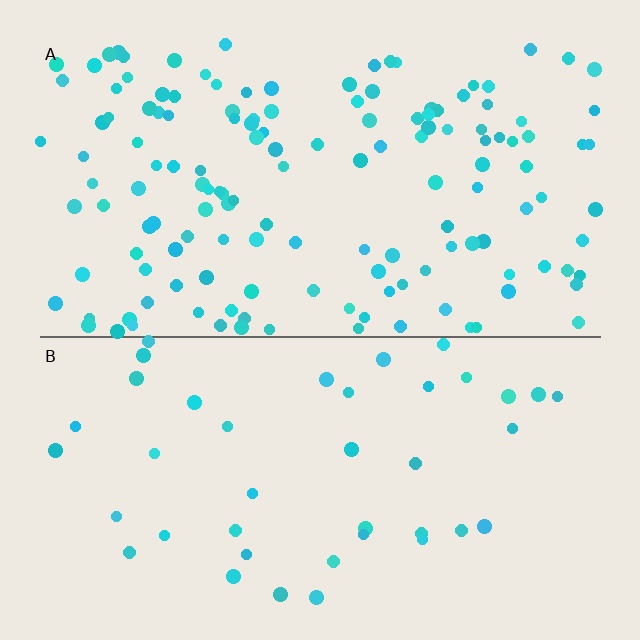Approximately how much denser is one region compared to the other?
Approximately 3.5× — region A over region B.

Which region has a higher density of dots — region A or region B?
A (the top).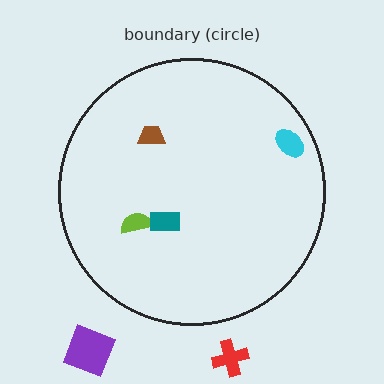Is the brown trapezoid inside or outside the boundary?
Inside.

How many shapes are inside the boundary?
4 inside, 2 outside.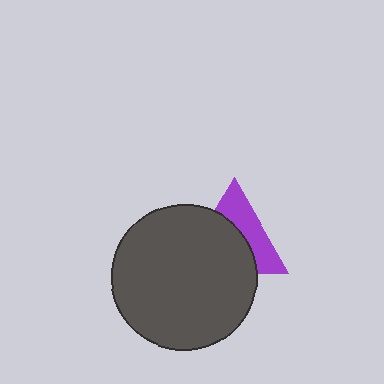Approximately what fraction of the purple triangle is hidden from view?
Roughly 57% of the purple triangle is hidden behind the dark gray circle.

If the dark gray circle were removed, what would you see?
You would see the complete purple triangle.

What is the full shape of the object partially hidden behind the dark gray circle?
The partially hidden object is a purple triangle.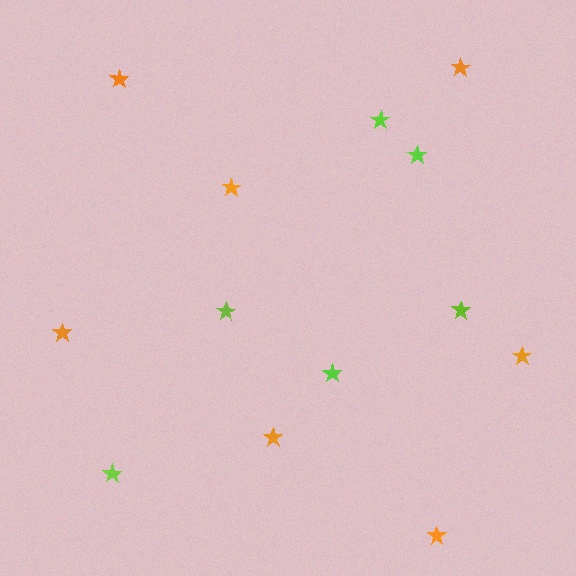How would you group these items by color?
There are 2 groups: one group of orange stars (7) and one group of lime stars (6).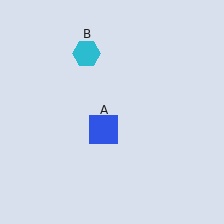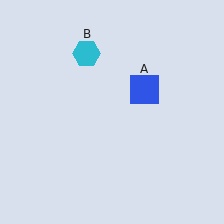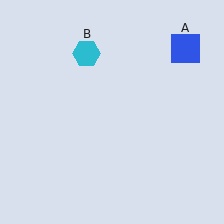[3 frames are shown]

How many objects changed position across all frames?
1 object changed position: blue square (object A).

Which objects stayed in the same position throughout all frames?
Cyan hexagon (object B) remained stationary.